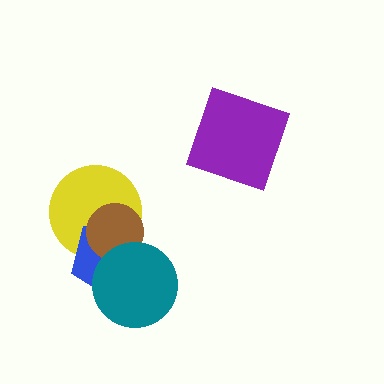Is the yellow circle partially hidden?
Yes, it is partially covered by another shape.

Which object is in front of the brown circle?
The teal circle is in front of the brown circle.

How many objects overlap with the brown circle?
3 objects overlap with the brown circle.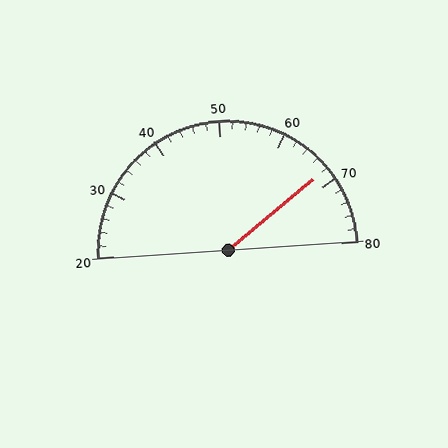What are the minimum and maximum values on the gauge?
The gauge ranges from 20 to 80.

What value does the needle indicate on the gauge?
The needle indicates approximately 68.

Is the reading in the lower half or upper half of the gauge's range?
The reading is in the upper half of the range (20 to 80).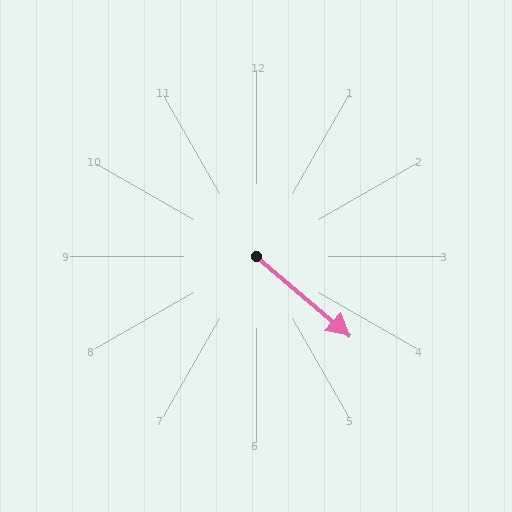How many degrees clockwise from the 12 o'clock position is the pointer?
Approximately 131 degrees.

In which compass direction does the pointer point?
Southeast.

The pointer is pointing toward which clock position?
Roughly 4 o'clock.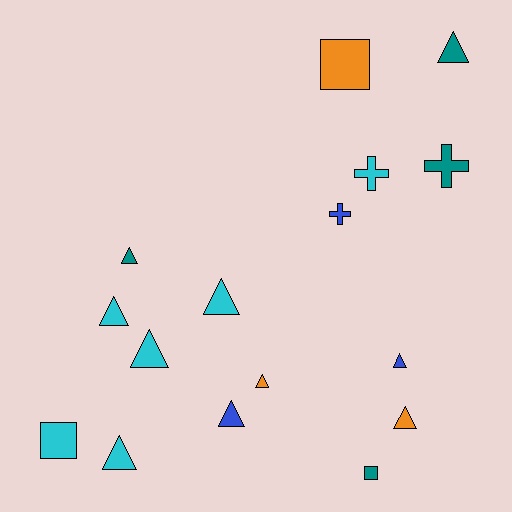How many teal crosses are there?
There is 1 teal cross.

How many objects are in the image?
There are 16 objects.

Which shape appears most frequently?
Triangle, with 10 objects.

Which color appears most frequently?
Cyan, with 6 objects.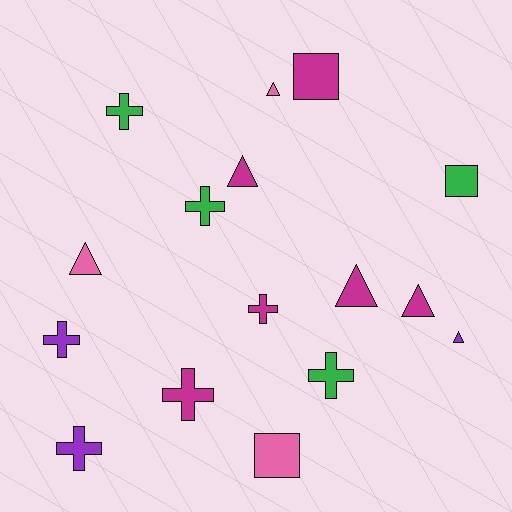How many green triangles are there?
There are no green triangles.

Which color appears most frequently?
Magenta, with 6 objects.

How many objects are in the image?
There are 16 objects.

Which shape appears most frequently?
Cross, with 7 objects.